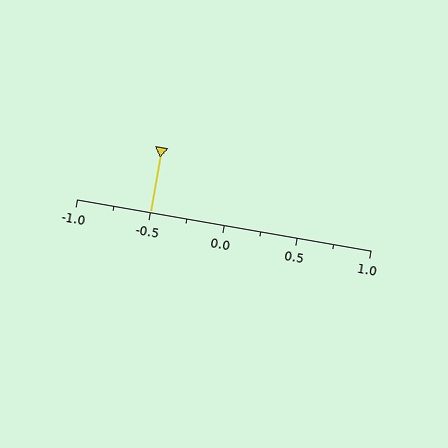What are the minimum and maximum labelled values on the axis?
The axis runs from -1.0 to 1.0.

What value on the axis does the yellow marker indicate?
The marker indicates approximately -0.5.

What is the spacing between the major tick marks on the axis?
The major ticks are spaced 0.5 apart.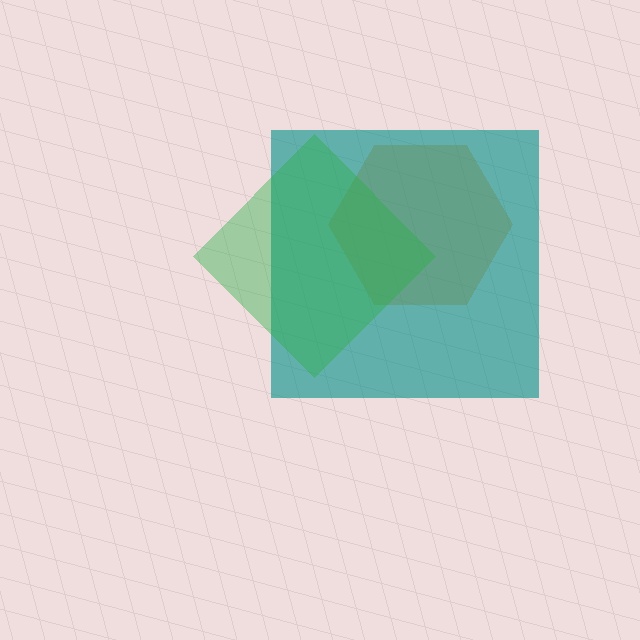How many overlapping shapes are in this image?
There are 3 overlapping shapes in the image.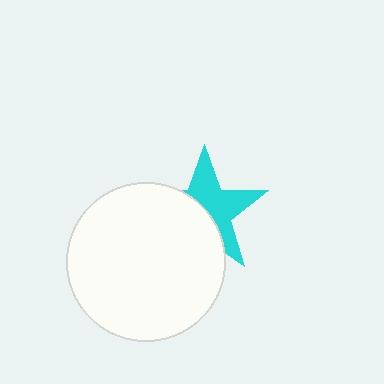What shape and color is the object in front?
The object in front is a white circle.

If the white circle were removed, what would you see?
You would see the complete cyan star.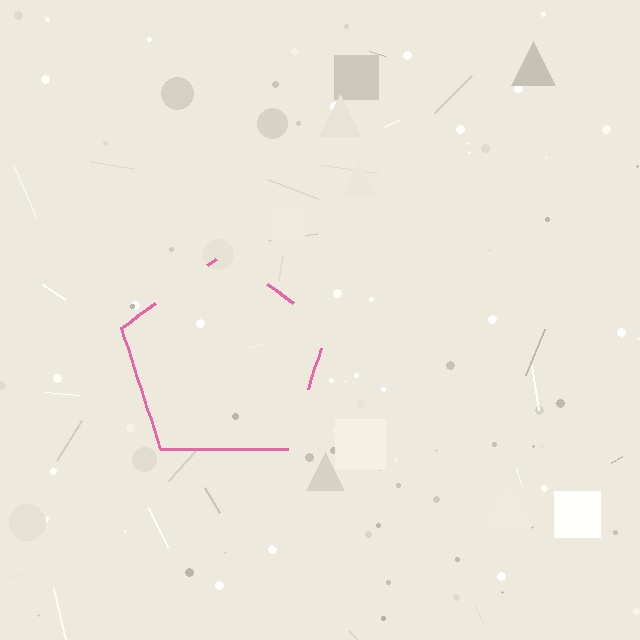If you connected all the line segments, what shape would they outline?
They would outline a pentagon.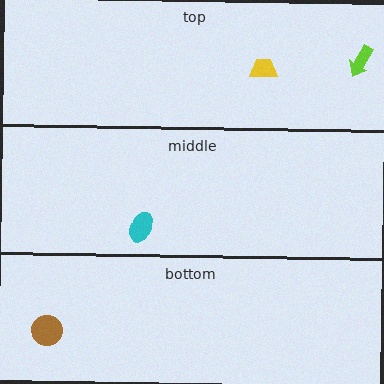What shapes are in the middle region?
The cyan ellipse.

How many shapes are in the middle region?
1.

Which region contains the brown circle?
The bottom region.